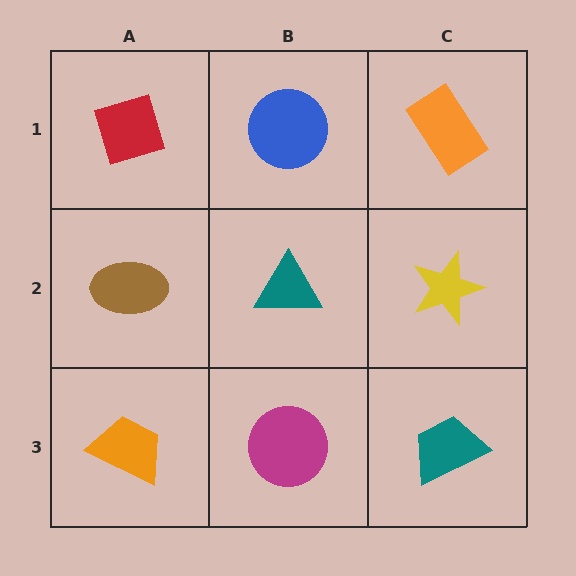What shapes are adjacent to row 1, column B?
A teal triangle (row 2, column B), a red diamond (row 1, column A), an orange rectangle (row 1, column C).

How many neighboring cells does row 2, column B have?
4.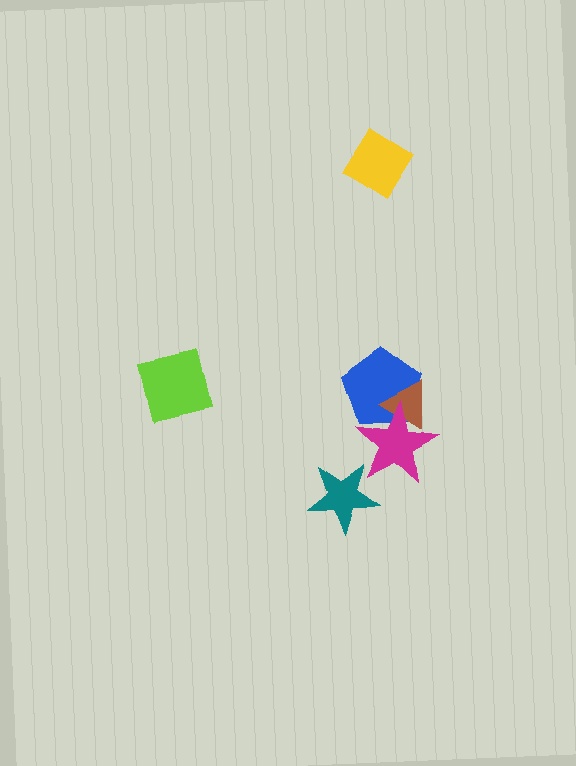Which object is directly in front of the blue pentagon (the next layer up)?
The brown triangle is directly in front of the blue pentagon.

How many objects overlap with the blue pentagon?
2 objects overlap with the blue pentagon.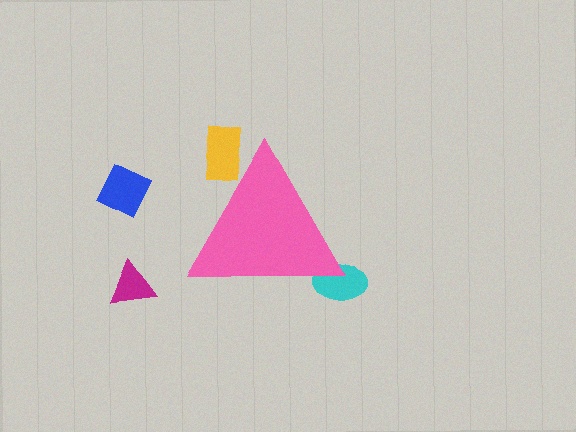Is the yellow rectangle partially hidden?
Yes, the yellow rectangle is partially hidden behind the pink triangle.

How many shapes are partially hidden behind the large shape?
2 shapes are partially hidden.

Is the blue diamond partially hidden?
No, the blue diamond is fully visible.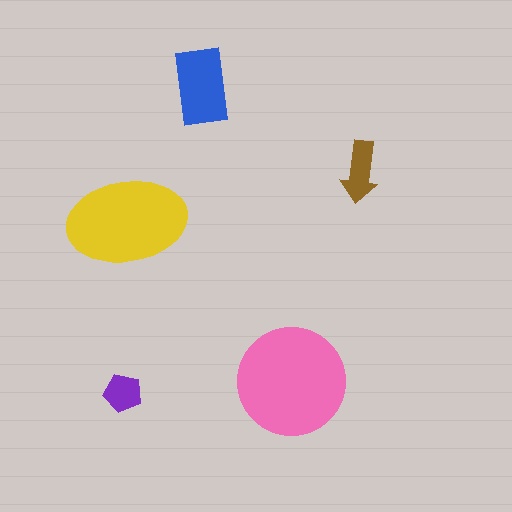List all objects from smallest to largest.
The purple pentagon, the brown arrow, the blue rectangle, the yellow ellipse, the pink circle.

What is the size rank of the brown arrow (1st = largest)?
4th.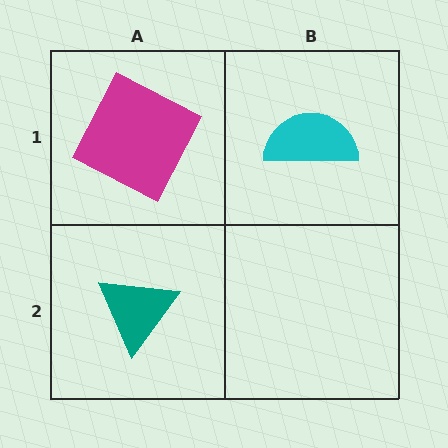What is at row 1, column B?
A cyan semicircle.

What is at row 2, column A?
A teal triangle.